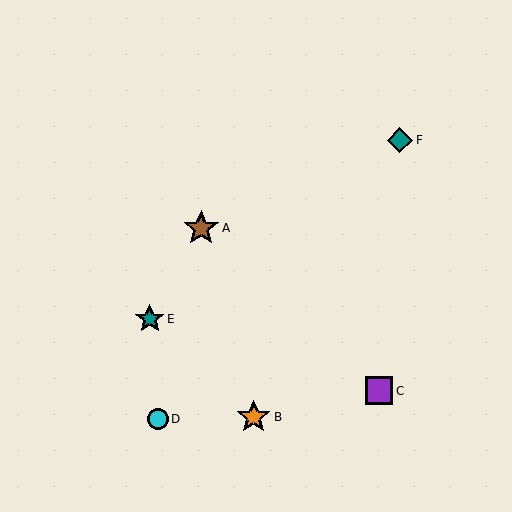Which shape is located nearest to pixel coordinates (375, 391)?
The purple square (labeled C) at (379, 391) is nearest to that location.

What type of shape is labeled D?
Shape D is a cyan circle.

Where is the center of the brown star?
The center of the brown star is at (201, 228).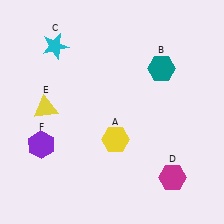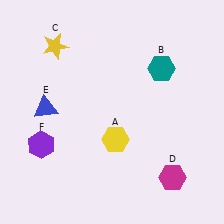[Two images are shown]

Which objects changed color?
C changed from cyan to yellow. E changed from yellow to blue.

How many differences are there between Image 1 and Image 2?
There are 2 differences between the two images.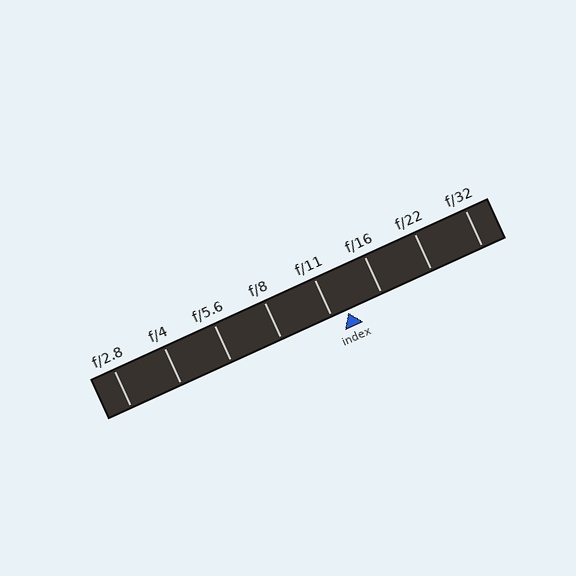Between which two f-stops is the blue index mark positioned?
The index mark is between f/11 and f/16.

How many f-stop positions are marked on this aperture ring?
There are 8 f-stop positions marked.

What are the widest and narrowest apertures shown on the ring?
The widest aperture shown is f/2.8 and the narrowest is f/32.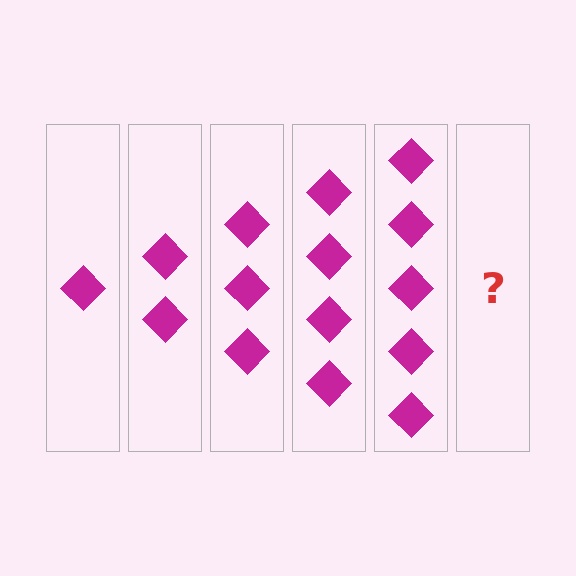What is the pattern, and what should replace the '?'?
The pattern is that each step adds one more diamond. The '?' should be 6 diamonds.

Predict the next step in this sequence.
The next step is 6 diamonds.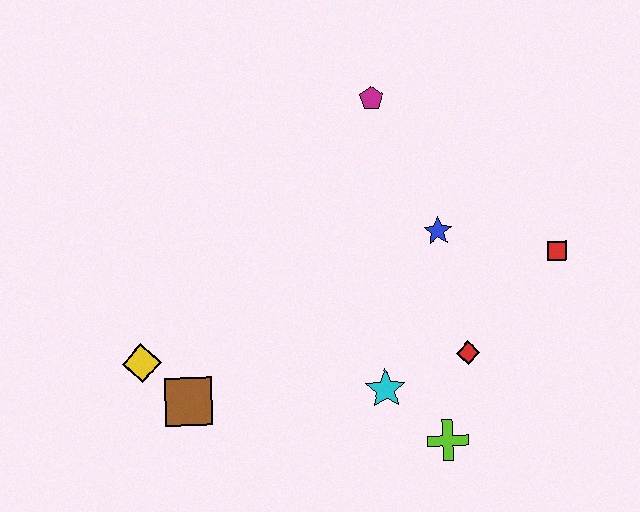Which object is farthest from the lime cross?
The magenta pentagon is farthest from the lime cross.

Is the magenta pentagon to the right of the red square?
No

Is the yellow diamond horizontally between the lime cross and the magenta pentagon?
No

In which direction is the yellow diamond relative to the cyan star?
The yellow diamond is to the left of the cyan star.